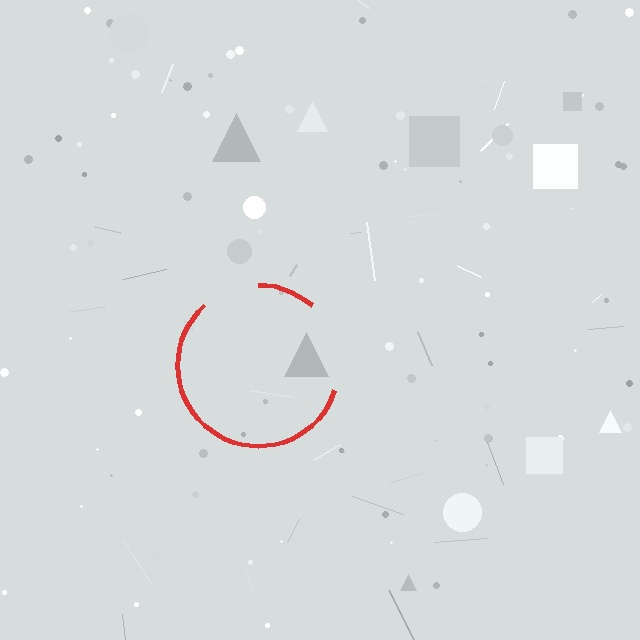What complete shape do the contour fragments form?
The contour fragments form a circle.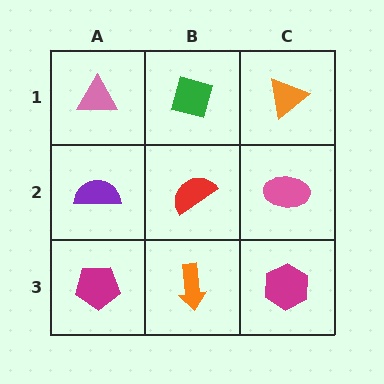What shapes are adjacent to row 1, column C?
A pink ellipse (row 2, column C), a green diamond (row 1, column B).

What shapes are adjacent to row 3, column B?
A red semicircle (row 2, column B), a magenta pentagon (row 3, column A), a magenta hexagon (row 3, column C).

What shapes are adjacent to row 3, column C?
A pink ellipse (row 2, column C), an orange arrow (row 3, column B).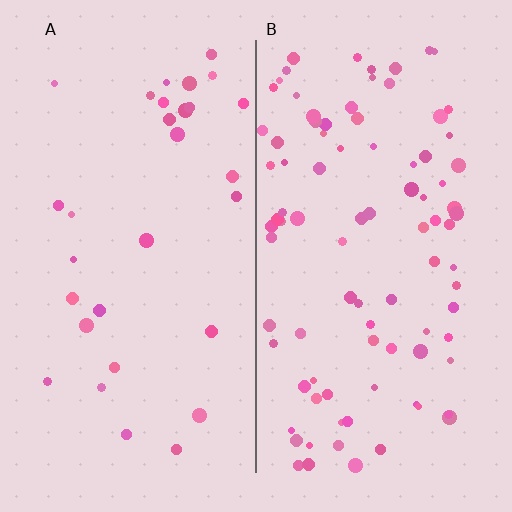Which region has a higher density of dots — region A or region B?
B (the right).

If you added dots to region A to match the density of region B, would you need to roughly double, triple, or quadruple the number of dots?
Approximately triple.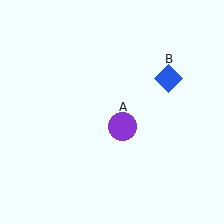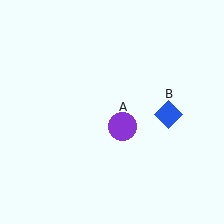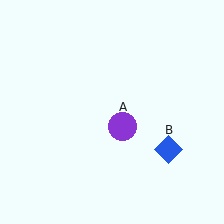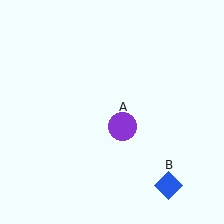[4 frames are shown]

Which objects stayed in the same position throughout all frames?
Purple circle (object A) remained stationary.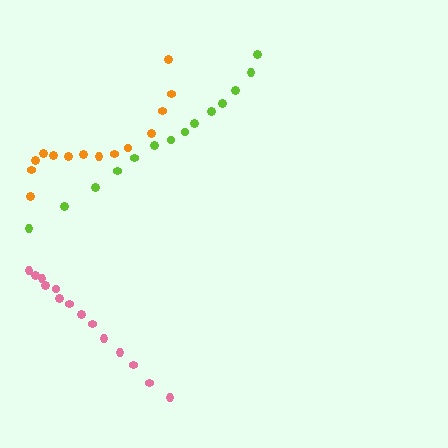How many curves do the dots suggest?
There are 3 distinct paths.